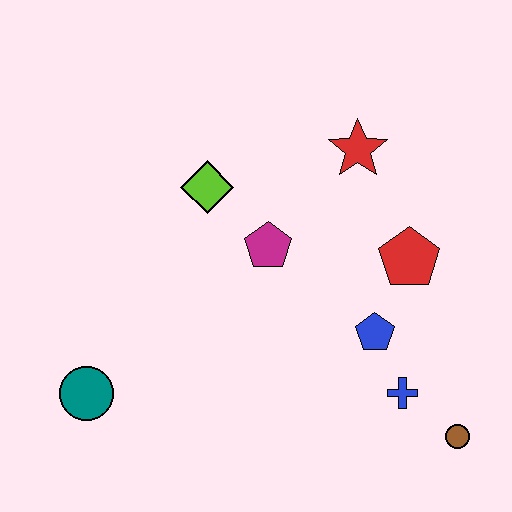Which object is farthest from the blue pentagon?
The teal circle is farthest from the blue pentagon.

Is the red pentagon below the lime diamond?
Yes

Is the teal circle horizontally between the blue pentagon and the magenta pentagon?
No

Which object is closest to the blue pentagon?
The blue cross is closest to the blue pentagon.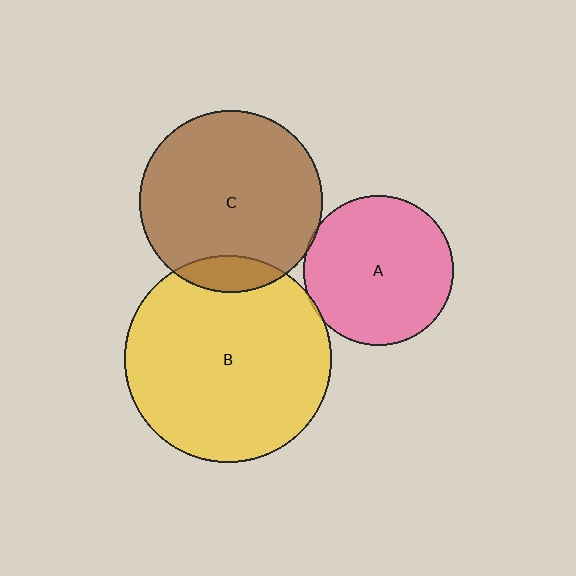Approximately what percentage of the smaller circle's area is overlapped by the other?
Approximately 5%.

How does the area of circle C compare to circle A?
Approximately 1.5 times.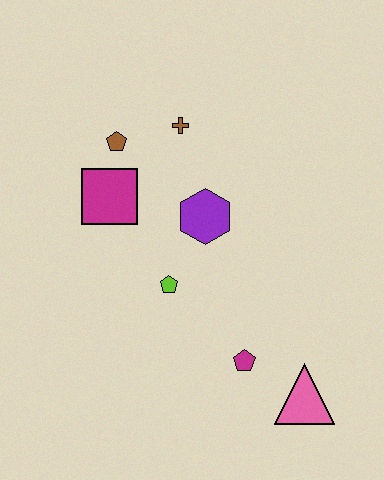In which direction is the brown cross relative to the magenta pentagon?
The brown cross is above the magenta pentagon.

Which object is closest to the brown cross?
The brown pentagon is closest to the brown cross.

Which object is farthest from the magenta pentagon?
The brown pentagon is farthest from the magenta pentagon.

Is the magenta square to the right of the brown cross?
No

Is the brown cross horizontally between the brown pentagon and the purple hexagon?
Yes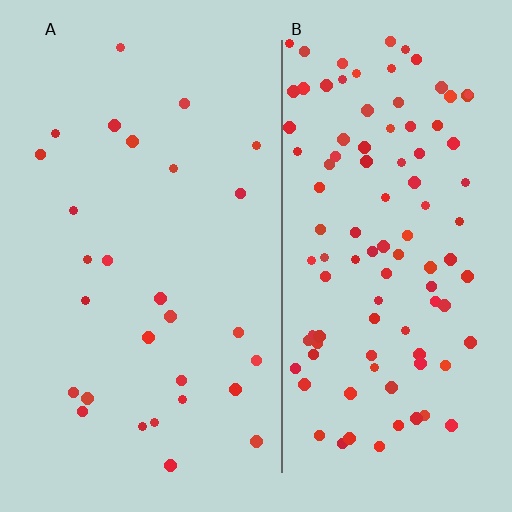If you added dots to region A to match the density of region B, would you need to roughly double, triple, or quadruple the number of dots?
Approximately quadruple.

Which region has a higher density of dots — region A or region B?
B (the right).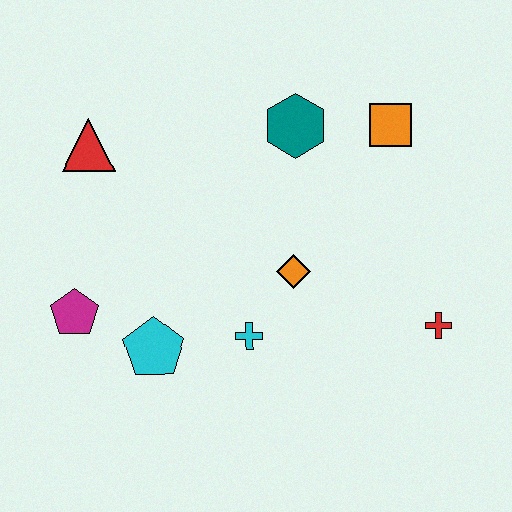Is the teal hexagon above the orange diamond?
Yes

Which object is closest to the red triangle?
The magenta pentagon is closest to the red triangle.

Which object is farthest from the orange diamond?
The red triangle is farthest from the orange diamond.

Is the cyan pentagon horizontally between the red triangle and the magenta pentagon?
No